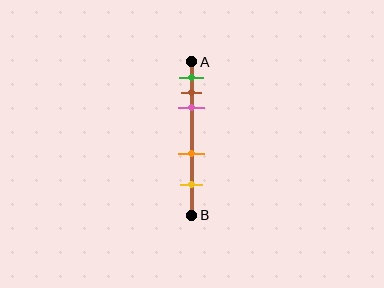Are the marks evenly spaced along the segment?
No, the marks are not evenly spaced.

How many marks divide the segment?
There are 5 marks dividing the segment.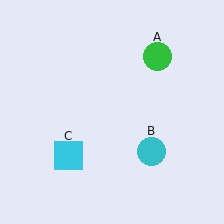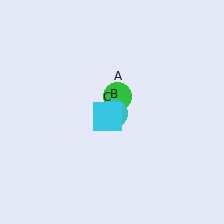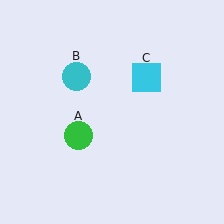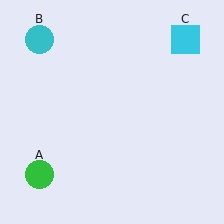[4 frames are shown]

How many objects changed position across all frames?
3 objects changed position: green circle (object A), cyan circle (object B), cyan square (object C).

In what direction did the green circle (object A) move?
The green circle (object A) moved down and to the left.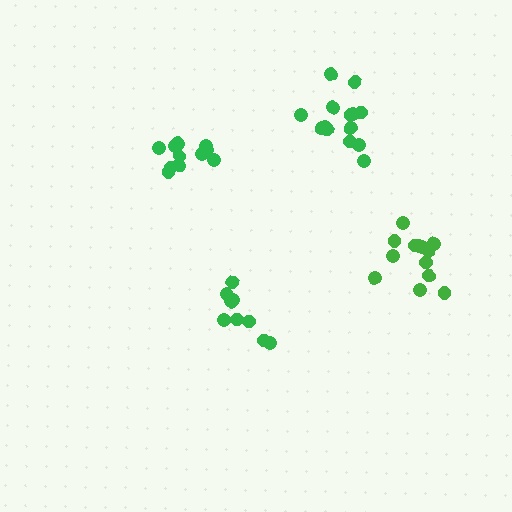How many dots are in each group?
Group 1: 11 dots, Group 2: 9 dots, Group 3: 13 dots, Group 4: 14 dots (47 total).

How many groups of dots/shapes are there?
There are 4 groups.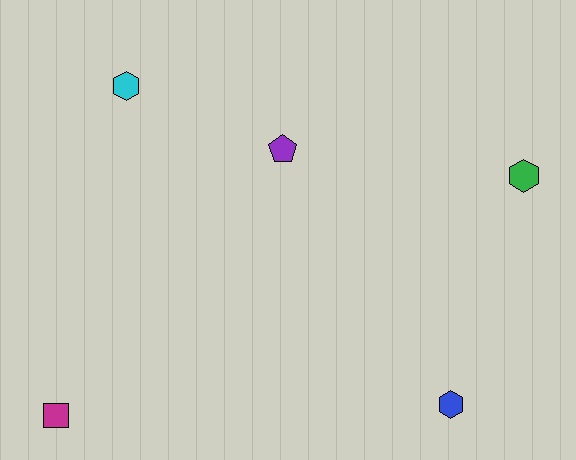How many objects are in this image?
There are 5 objects.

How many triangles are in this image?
There are no triangles.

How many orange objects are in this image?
There are no orange objects.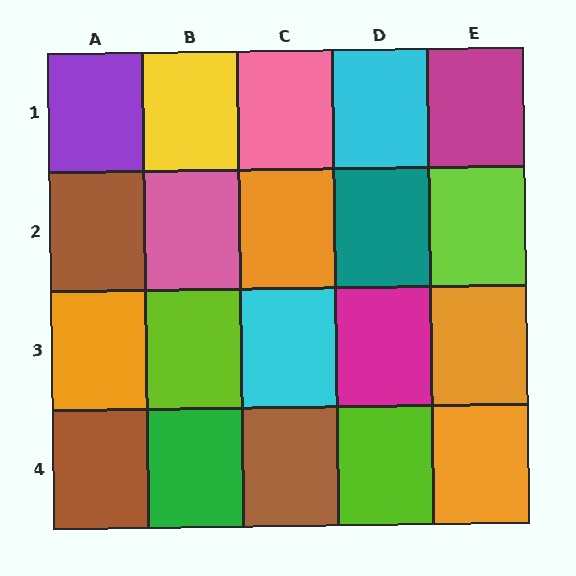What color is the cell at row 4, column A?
Brown.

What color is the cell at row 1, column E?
Magenta.